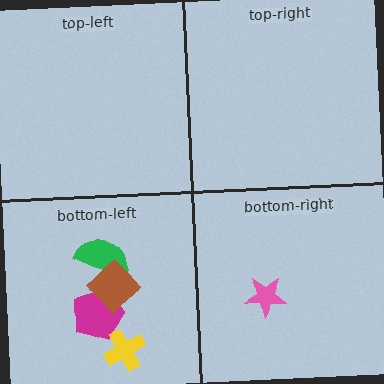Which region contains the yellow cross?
The bottom-left region.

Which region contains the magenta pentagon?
The bottom-left region.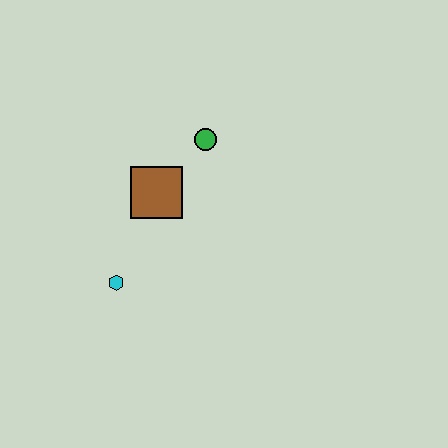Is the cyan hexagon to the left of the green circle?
Yes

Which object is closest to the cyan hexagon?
The brown square is closest to the cyan hexagon.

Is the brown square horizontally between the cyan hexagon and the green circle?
Yes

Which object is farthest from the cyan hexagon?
The green circle is farthest from the cyan hexagon.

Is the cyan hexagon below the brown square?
Yes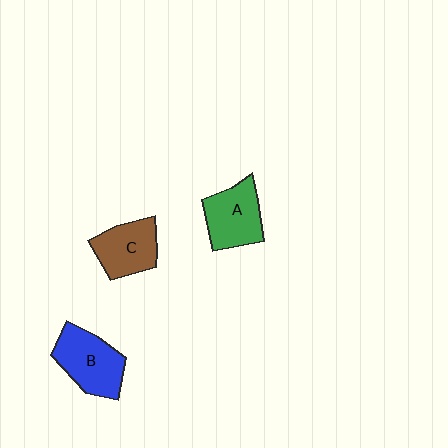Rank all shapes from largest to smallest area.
From largest to smallest: B (blue), A (green), C (brown).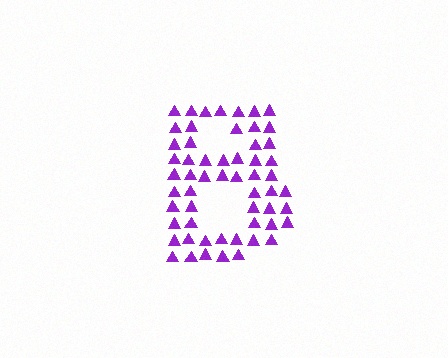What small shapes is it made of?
It is made of small triangles.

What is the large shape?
The large shape is the letter B.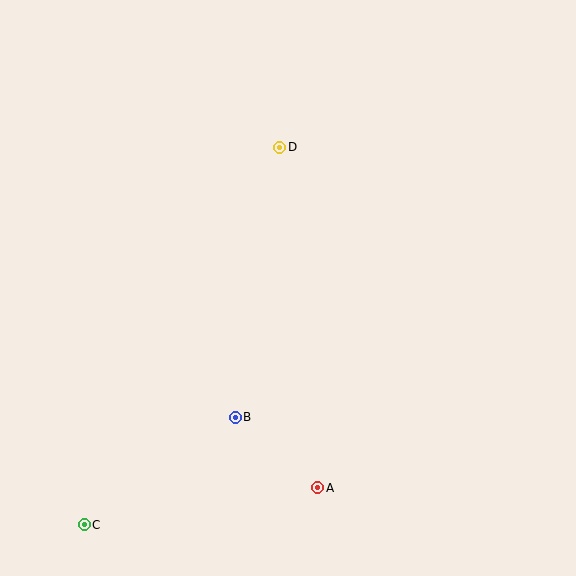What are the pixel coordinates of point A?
Point A is at (318, 488).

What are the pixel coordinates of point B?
Point B is at (235, 417).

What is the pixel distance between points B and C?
The distance between B and C is 185 pixels.